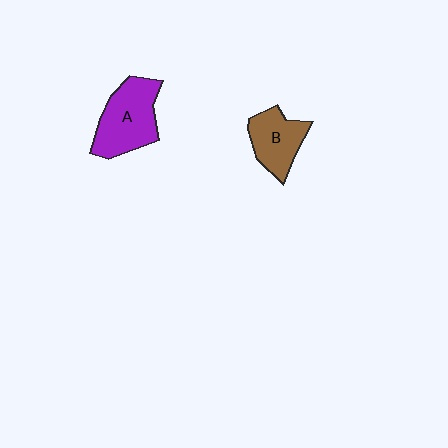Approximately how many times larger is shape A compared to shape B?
Approximately 1.4 times.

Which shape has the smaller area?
Shape B (brown).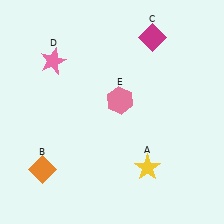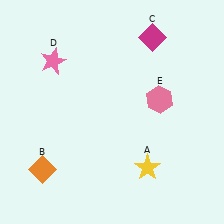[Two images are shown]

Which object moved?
The pink hexagon (E) moved right.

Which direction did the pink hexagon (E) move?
The pink hexagon (E) moved right.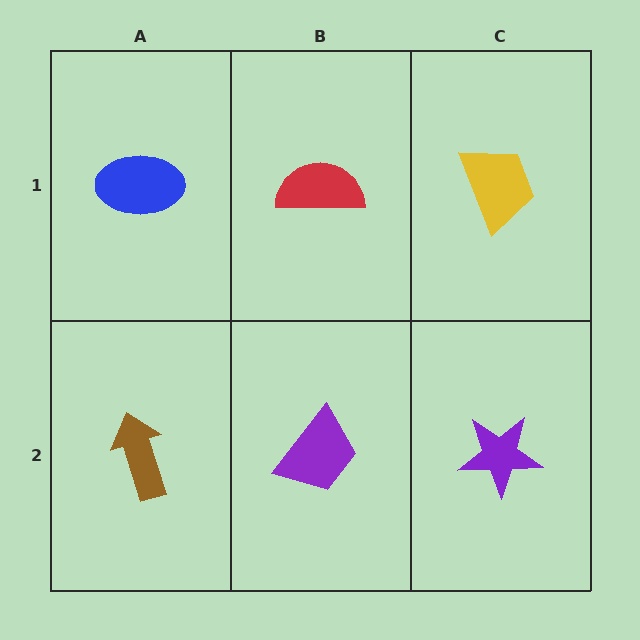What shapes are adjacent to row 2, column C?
A yellow trapezoid (row 1, column C), a purple trapezoid (row 2, column B).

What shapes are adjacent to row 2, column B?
A red semicircle (row 1, column B), a brown arrow (row 2, column A), a purple star (row 2, column C).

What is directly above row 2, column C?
A yellow trapezoid.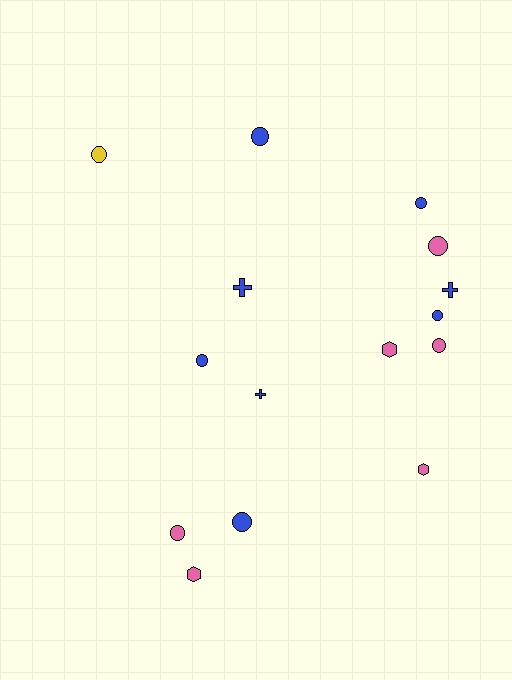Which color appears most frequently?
Blue, with 8 objects.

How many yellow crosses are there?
There are no yellow crosses.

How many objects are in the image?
There are 15 objects.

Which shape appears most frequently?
Circle, with 9 objects.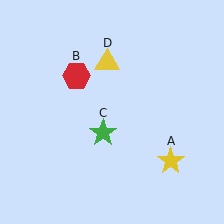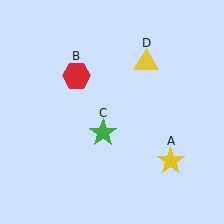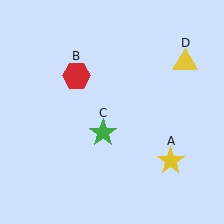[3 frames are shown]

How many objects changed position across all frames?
1 object changed position: yellow triangle (object D).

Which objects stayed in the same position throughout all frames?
Yellow star (object A) and red hexagon (object B) and green star (object C) remained stationary.